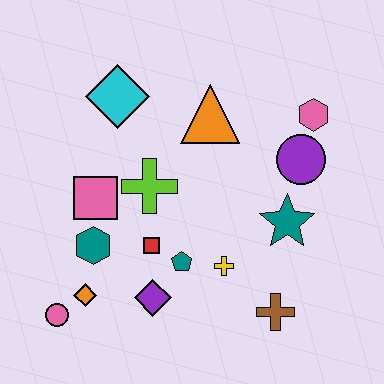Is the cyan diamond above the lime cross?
Yes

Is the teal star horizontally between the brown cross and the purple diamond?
No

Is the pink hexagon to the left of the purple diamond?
No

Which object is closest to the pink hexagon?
The purple circle is closest to the pink hexagon.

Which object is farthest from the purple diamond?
The pink hexagon is farthest from the purple diamond.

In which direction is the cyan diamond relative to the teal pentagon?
The cyan diamond is above the teal pentagon.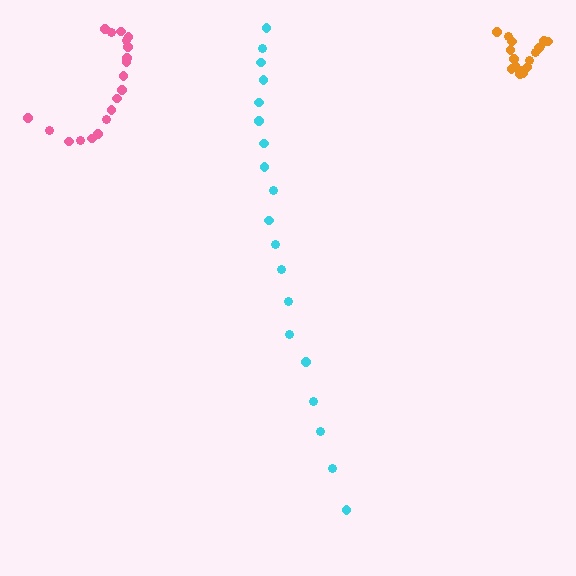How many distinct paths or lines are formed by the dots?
There are 3 distinct paths.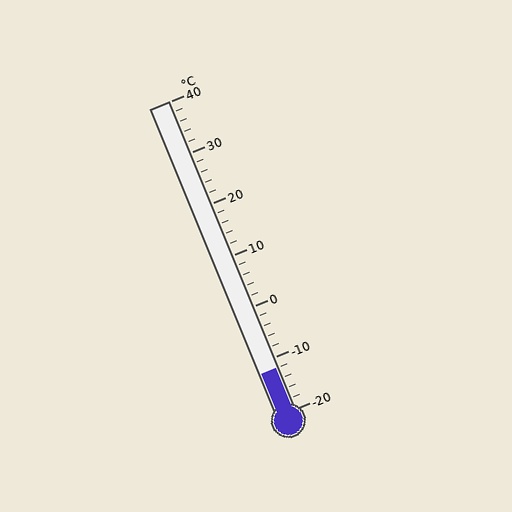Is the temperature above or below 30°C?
The temperature is below 30°C.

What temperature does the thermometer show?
The thermometer shows approximately -12°C.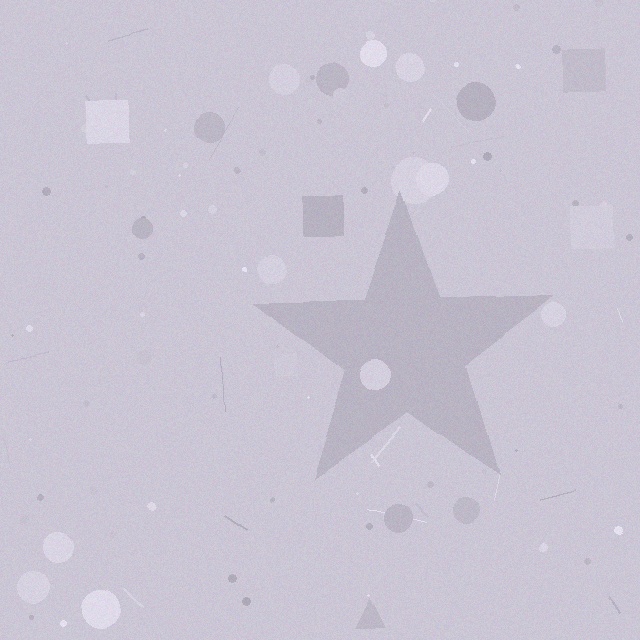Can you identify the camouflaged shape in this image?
The camouflaged shape is a star.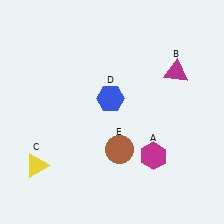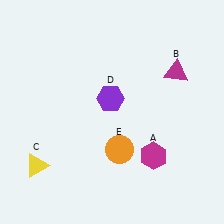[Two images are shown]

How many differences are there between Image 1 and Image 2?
There are 2 differences between the two images.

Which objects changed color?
D changed from blue to purple. E changed from brown to orange.